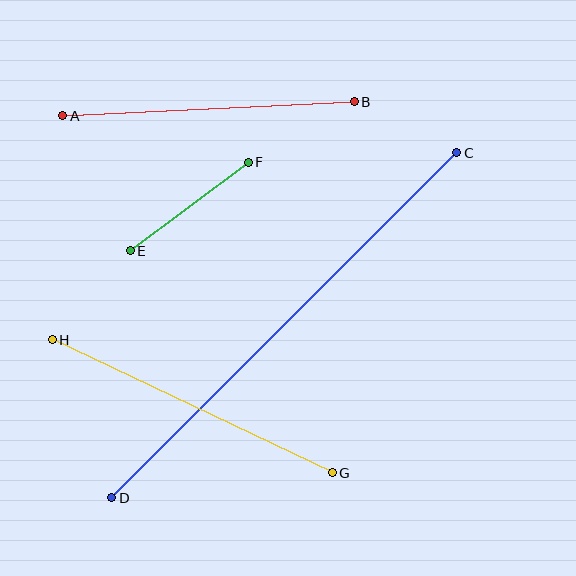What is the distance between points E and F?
The distance is approximately 147 pixels.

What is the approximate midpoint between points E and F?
The midpoint is at approximately (189, 207) pixels.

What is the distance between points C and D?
The distance is approximately 488 pixels.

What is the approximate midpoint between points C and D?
The midpoint is at approximately (284, 325) pixels.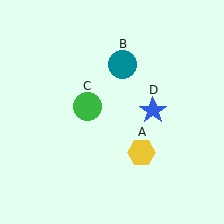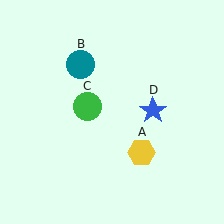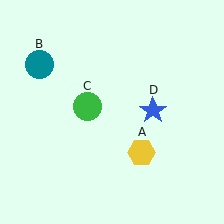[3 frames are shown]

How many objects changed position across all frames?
1 object changed position: teal circle (object B).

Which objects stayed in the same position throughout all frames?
Yellow hexagon (object A) and green circle (object C) and blue star (object D) remained stationary.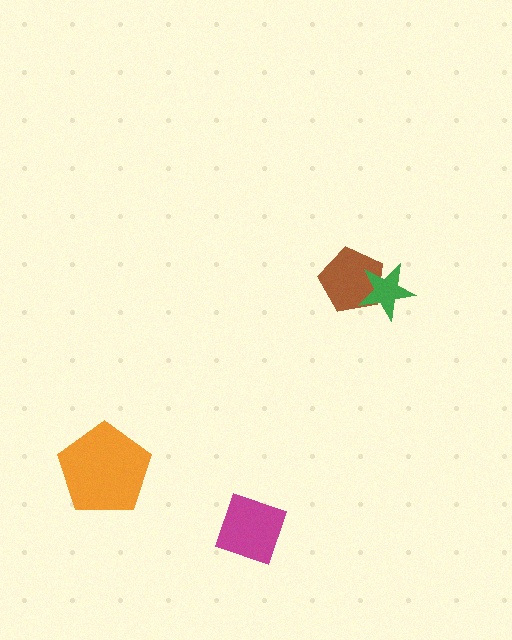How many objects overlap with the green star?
1 object overlaps with the green star.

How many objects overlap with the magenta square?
0 objects overlap with the magenta square.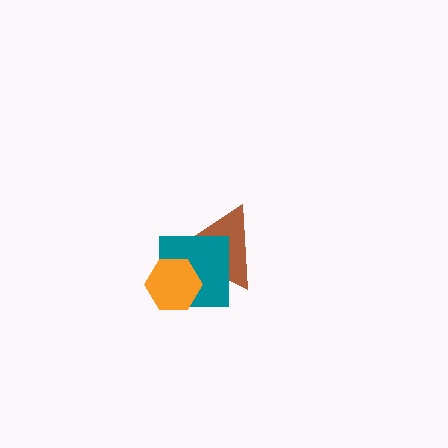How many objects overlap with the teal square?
2 objects overlap with the teal square.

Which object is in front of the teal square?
The orange hexagon is in front of the teal square.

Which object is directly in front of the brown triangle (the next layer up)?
The teal square is directly in front of the brown triangle.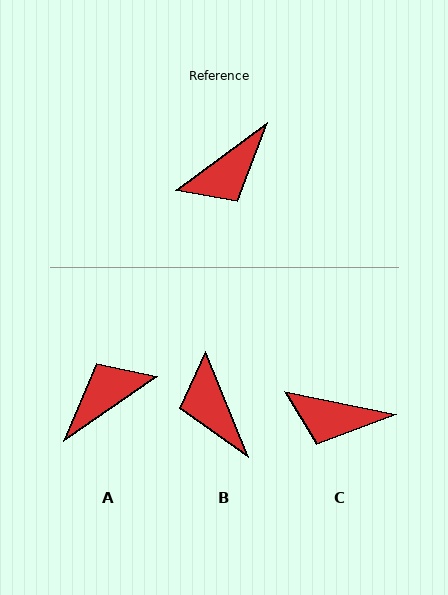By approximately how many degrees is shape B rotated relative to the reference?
Approximately 105 degrees clockwise.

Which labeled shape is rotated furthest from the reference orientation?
A, about 178 degrees away.